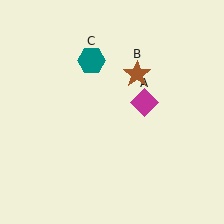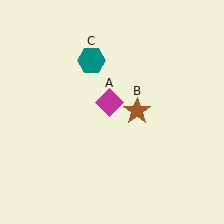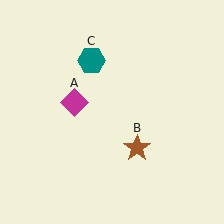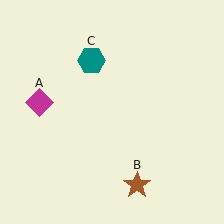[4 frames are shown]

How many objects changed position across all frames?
2 objects changed position: magenta diamond (object A), brown star (object B).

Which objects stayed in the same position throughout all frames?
Teal hexagon (object C) remained stationary.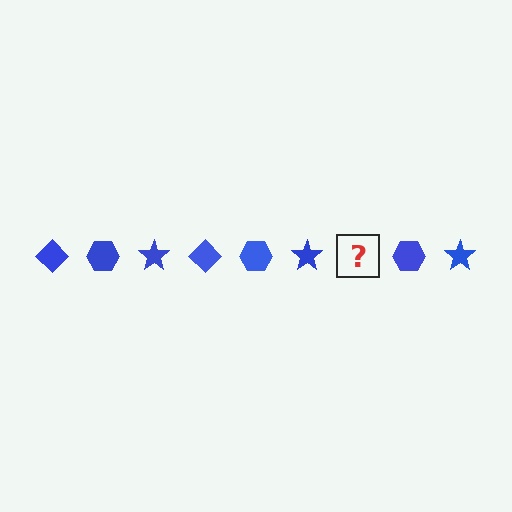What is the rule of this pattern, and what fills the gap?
The rule is that the pattern cycles through diamond, hexagon, star shapes in blue. The gap should be filled with a blue diamond.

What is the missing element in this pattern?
The missing element is a blue diamond.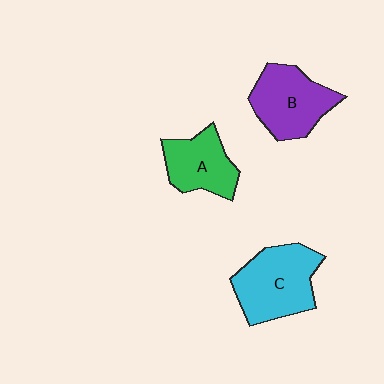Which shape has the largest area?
Shape C (cyan).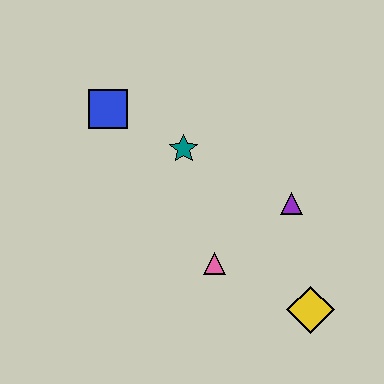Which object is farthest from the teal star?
The yellow diamond is farthest from the teal star.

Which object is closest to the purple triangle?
The pink triangle is closest to the purple triangle.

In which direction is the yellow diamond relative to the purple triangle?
The yellow diamond is below the purple triangle.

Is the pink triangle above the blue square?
No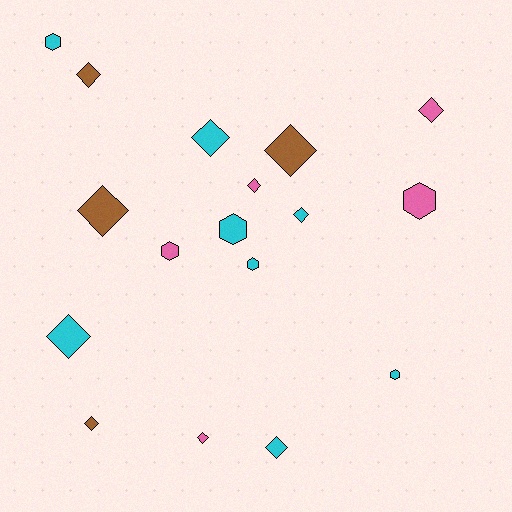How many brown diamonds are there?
There are 4 brown diamonds.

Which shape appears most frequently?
Diamond, with 11 objects.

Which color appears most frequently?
Cyan, with 8 objects.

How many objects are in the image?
There are 17 objects.